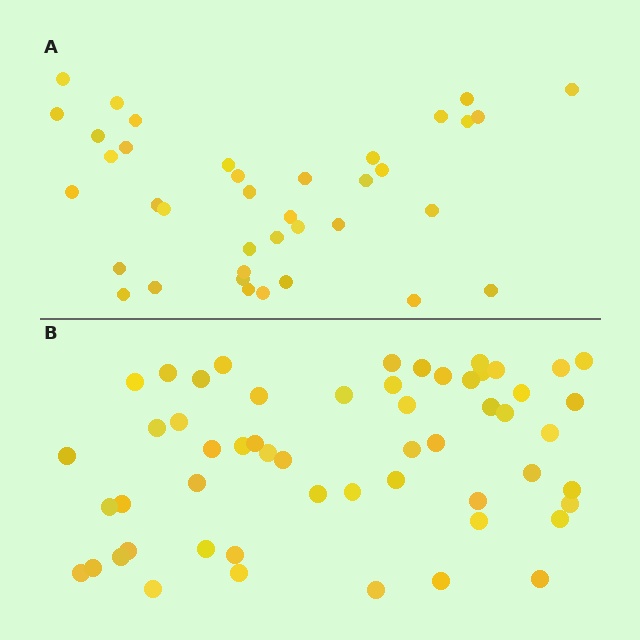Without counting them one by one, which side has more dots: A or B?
Region B (the bottom region) has more dots.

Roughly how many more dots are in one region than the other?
Region B has approximately 15 more dots than region A.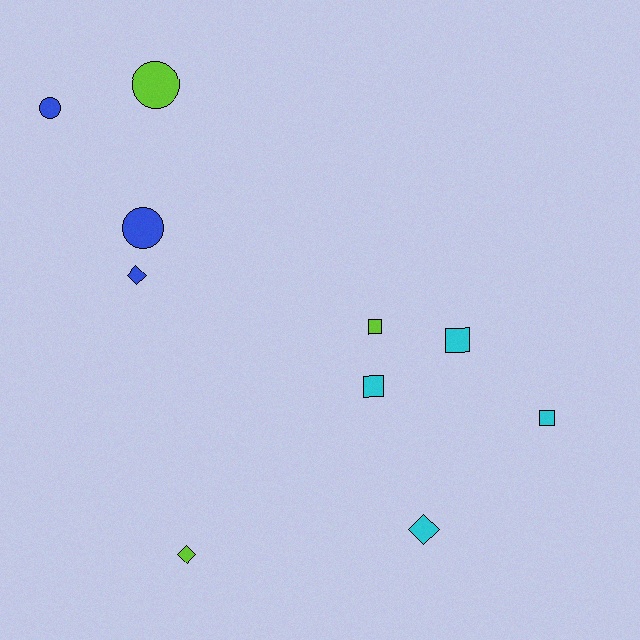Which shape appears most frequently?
Square, with 4 objects.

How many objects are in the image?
There are 10 objects.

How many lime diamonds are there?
There is 1 lime diamond.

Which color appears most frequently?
Cyan, with 4 objects.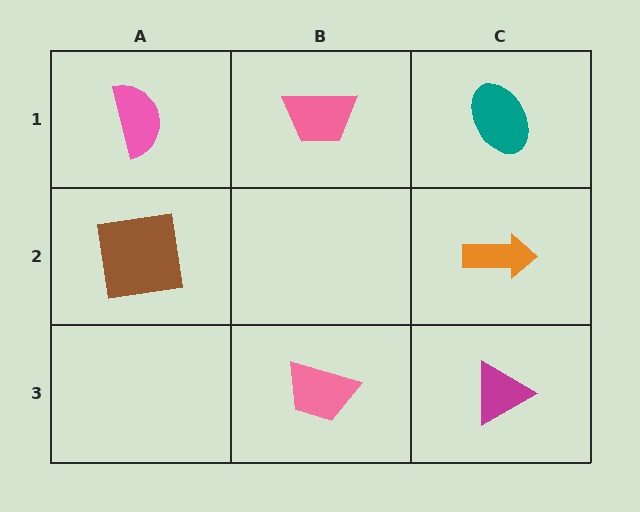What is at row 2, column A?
A brown square.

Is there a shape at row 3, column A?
No, that cell is empty.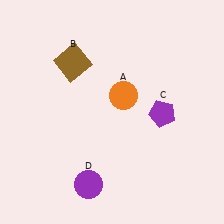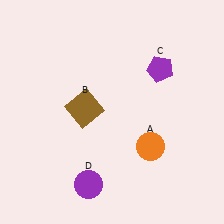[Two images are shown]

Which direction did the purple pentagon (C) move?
The purple pentagon (C) moved up.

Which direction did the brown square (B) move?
The brown square (B) moved down.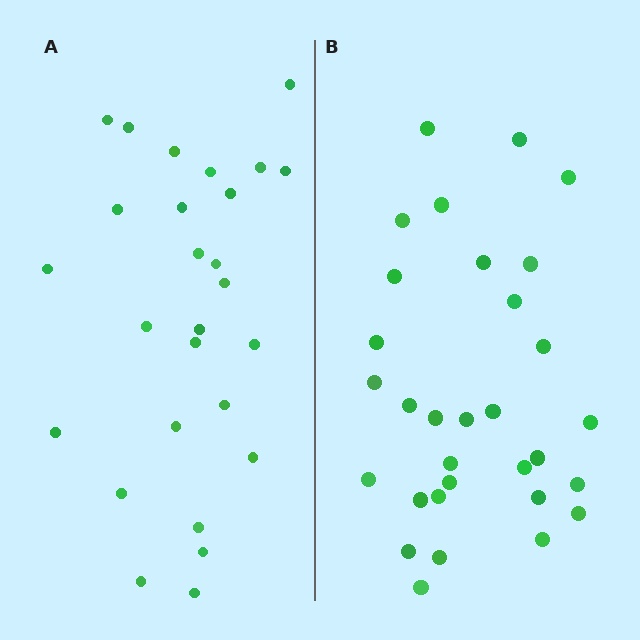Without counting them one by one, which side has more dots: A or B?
Region B (the right region) has more dots.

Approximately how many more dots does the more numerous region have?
Region B has about 4 more dots than region A.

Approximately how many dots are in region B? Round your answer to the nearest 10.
About 30 dots. (The exact count is 31, which rounds to 30.)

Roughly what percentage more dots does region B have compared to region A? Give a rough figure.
About 15% more.